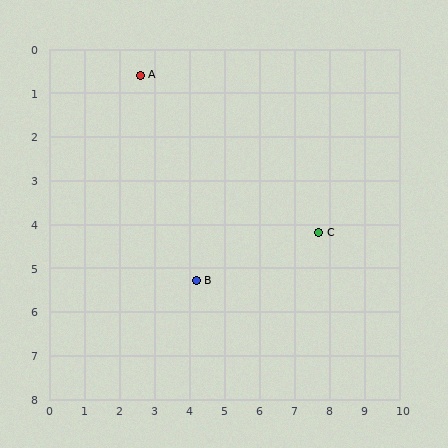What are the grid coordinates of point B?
Point B is at approximately (4.2, 5.3).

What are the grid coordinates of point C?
Point C is at approximately (7.7, 4.2).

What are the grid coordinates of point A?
Point A is at approximately (2.6, 0.6).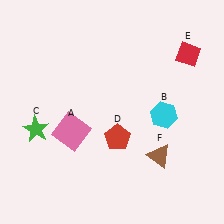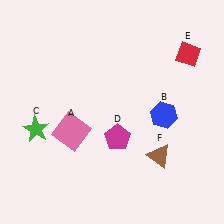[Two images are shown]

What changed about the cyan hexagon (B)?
In Image 1, B is cyan. In Image 2, it changed to blue.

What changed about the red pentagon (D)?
In Image 1, D is red. In Image 2, it changed to magenta.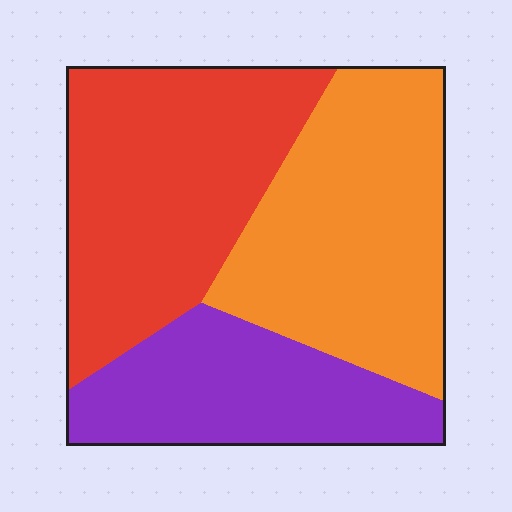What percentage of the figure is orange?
Orange takes up about three eighths (3/8) of the figure.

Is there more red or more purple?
Red.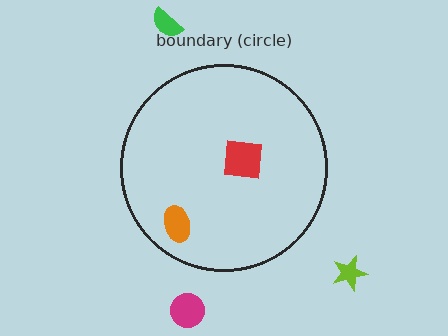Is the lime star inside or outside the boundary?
Outside.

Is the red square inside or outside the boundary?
Inside.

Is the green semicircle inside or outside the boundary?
Outside.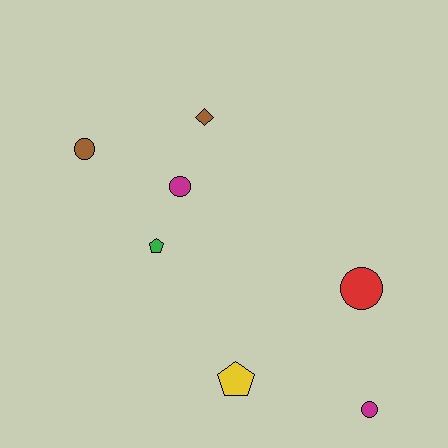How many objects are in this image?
There are 7 objects.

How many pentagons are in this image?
There are 2 pentagons.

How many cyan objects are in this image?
There are no cyan objects.